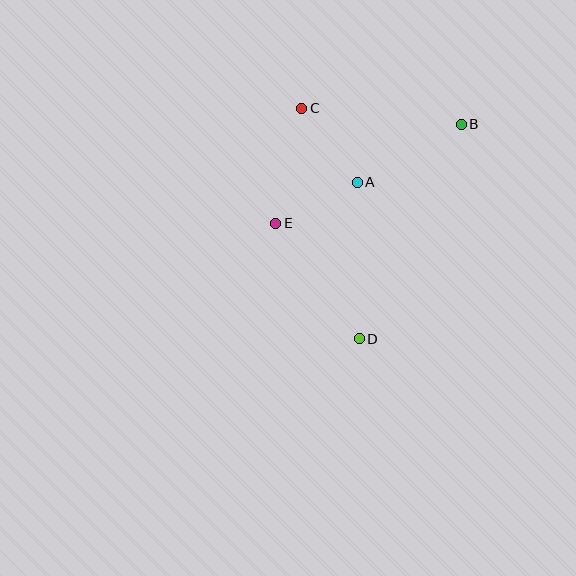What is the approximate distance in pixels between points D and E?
The distance between D and E is approximately 143 pixels.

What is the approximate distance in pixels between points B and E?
The distance between B and E is approximately 210 pixels.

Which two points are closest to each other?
Points A and E are closest to each other.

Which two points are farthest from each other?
Points C and D are farthest from each other.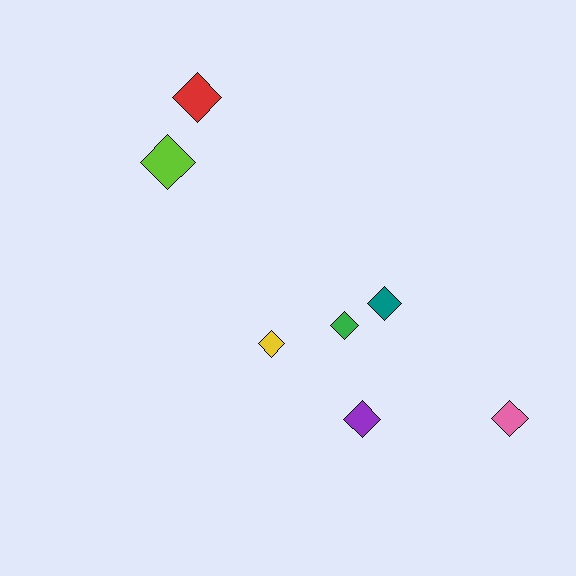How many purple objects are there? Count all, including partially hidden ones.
There is 1 purple object.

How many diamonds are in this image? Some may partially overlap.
There are 7 diamonds.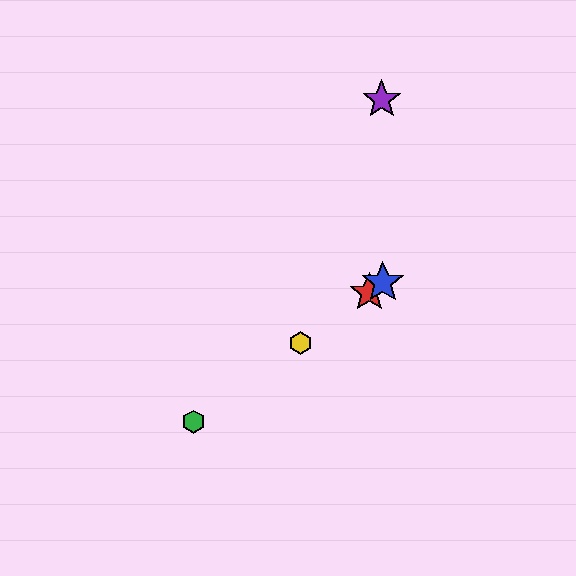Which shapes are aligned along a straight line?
The red star, the blue star, the green hexagon, the yellow hexagon are aligned along a straight line.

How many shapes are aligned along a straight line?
4 shapes (the red star, the blue star, the green hexagon, the yellow hexagon) are aligned along a straight line.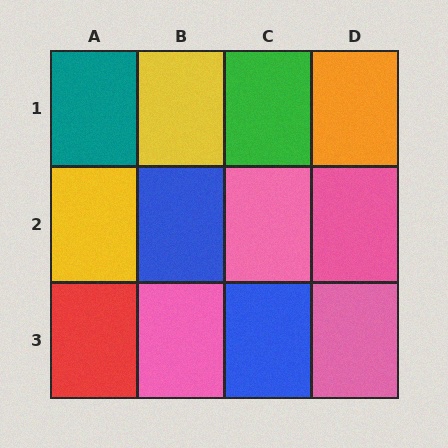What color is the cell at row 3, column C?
Blue.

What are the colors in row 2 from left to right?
Yellow, blue, pink, pink.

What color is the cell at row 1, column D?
Orange.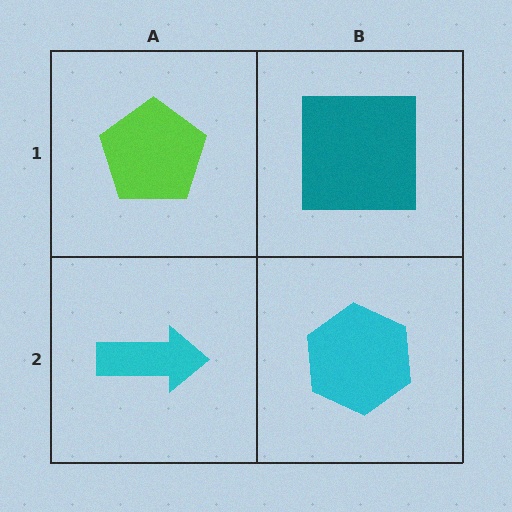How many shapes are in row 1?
2 shapes.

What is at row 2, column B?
A cyan hexagon.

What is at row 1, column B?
A teal square.